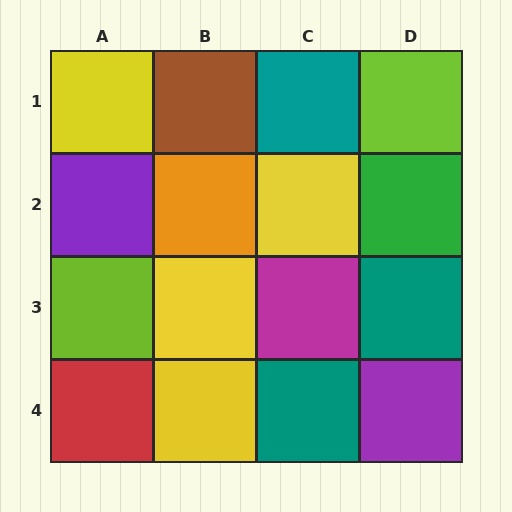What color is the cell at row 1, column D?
Lime.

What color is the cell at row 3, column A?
Lime.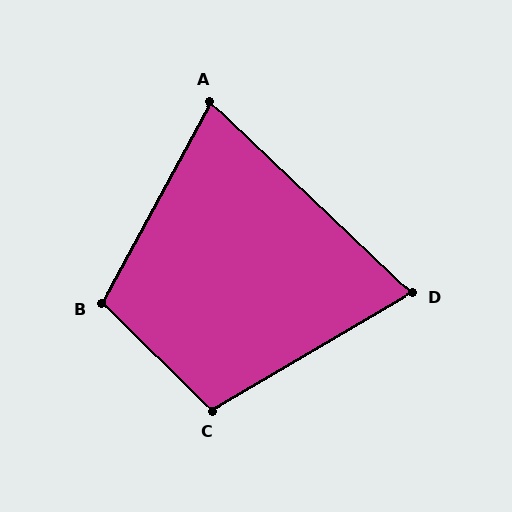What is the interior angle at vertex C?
Approximately 105 degrees (obtuse).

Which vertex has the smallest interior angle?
D, at approximately 74 degrees.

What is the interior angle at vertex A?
Approximately 75 degrees (acute).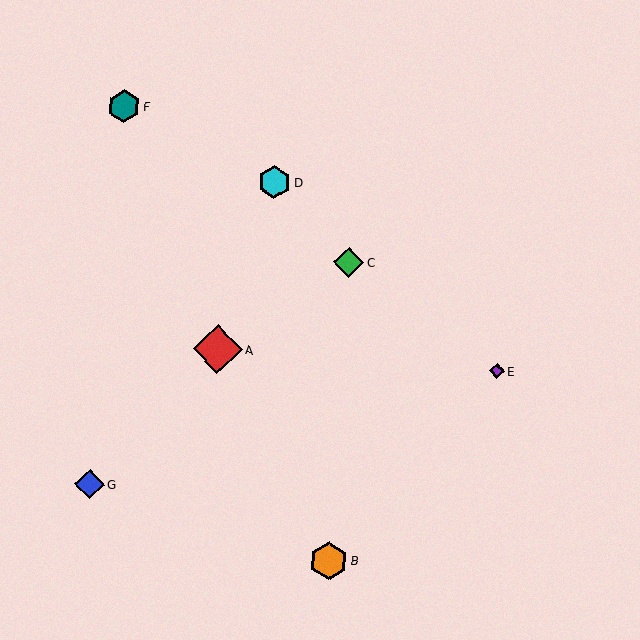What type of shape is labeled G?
Shape G is a blue diamond.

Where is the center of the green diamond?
The center of the green diamond is at (349, 262).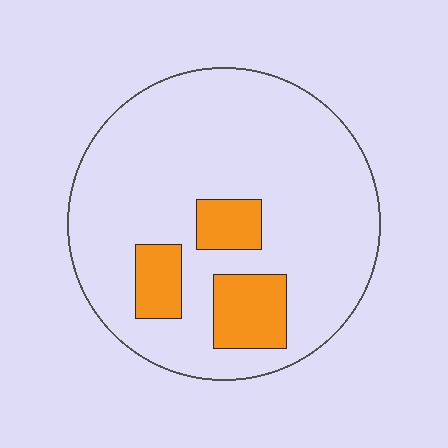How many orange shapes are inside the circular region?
3.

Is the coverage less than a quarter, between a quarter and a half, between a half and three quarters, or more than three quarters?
Less than a quarter.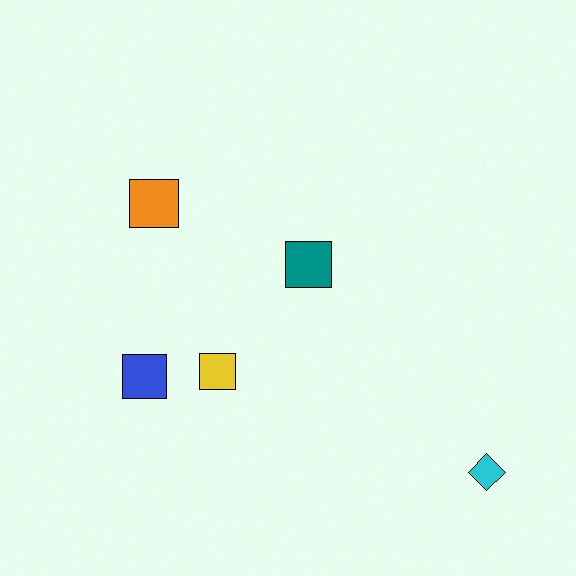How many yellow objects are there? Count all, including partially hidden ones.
There is 1 yellow object.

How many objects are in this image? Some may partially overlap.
There are 5 objects.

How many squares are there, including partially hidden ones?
There are 4 squares.